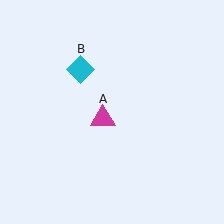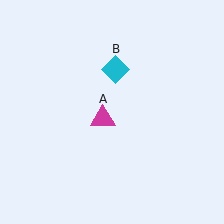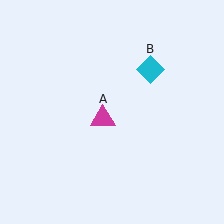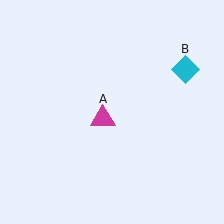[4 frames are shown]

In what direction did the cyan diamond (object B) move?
The cyan diamond (object B) moved right.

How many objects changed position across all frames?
1 object changed position: cyan diamond (object B).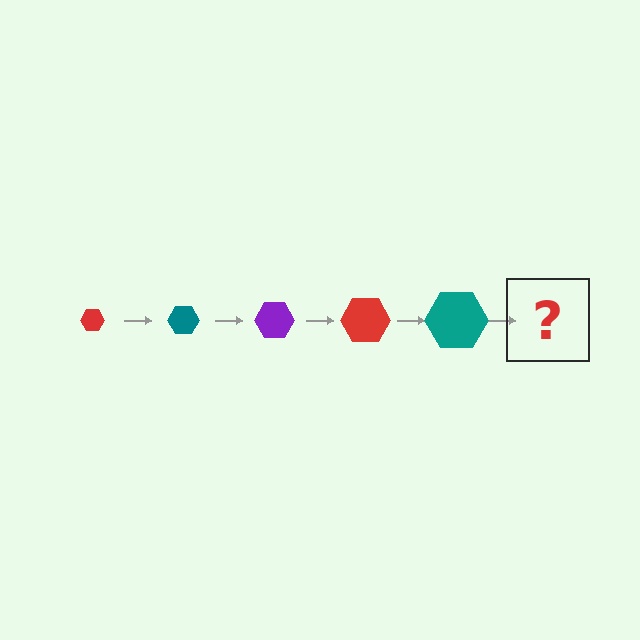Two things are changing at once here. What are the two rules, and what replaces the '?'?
The two rules are that the hexagon grows larger each step and the color cycles through red, teal, and purple. The '?' should be a purple hexagon, larger than the previous one.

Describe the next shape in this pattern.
It should be a purple hexagon, larger than the previous one.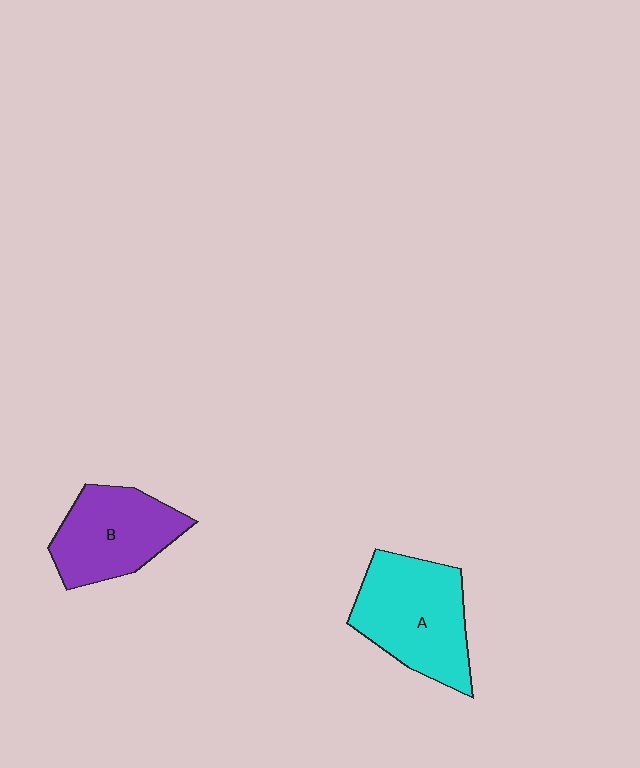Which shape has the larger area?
Shape A (cyan).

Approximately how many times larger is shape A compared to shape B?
Approximately 1.2 times.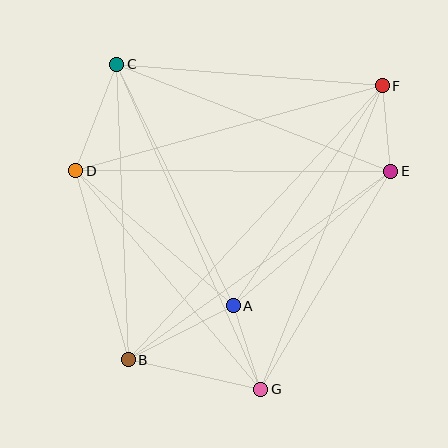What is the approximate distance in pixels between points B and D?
The distance between B and D is approximately 196 pixels.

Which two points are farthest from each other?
Points B and F are farthest from each other.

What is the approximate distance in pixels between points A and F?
The distance between A and F is approximately 266 pixels.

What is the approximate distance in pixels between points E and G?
The distance between E and G is approximately 253 pixels.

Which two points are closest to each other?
Points E and F are closest to each other.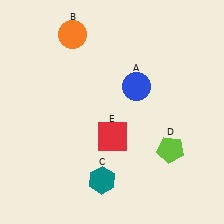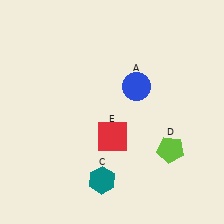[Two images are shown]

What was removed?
The orange circle (B) was removed in Image 2.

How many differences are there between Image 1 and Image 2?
There is 1 difference between the two images.